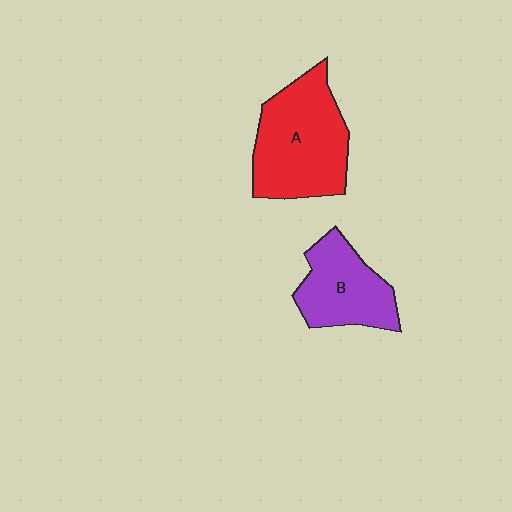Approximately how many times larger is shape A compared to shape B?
Approximately 1.4 times.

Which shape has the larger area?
Shape A (red).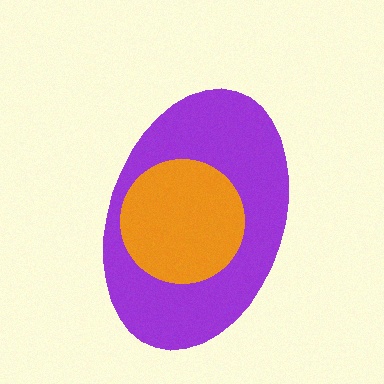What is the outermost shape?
The purple ellipse.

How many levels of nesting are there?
2.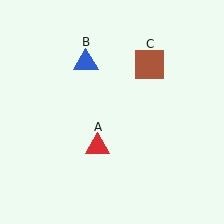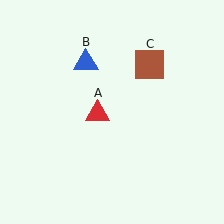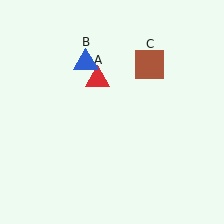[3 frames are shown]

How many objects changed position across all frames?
1 object changed position: red triangle (object A).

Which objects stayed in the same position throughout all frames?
Blue triangle (object B) and brown square (object C) remained stationary.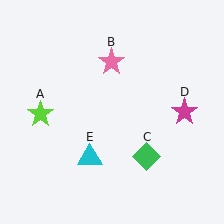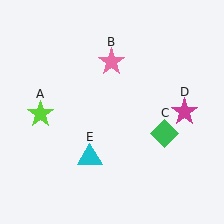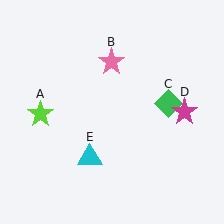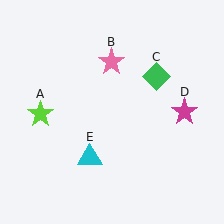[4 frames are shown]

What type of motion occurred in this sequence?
The green diamond (object C) rotated counterclockwise around the center of the scene.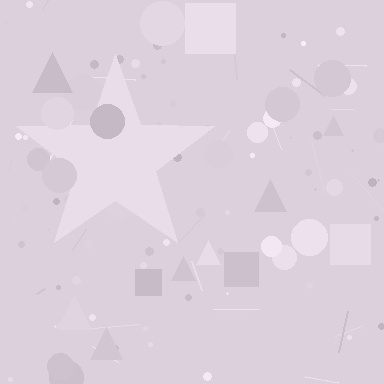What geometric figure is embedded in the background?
A star is embedded in the background.